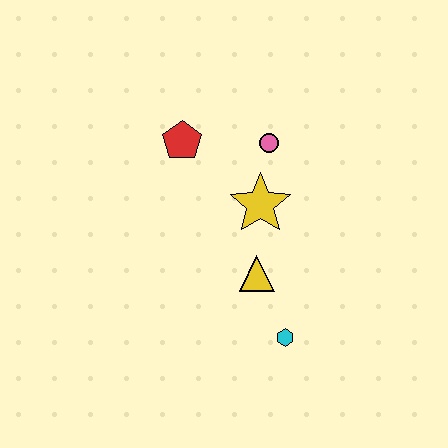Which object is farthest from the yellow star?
The cyan hexagon is farthest from the yellow star.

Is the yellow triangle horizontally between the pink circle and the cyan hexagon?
No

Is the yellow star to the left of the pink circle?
Yes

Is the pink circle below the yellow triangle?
No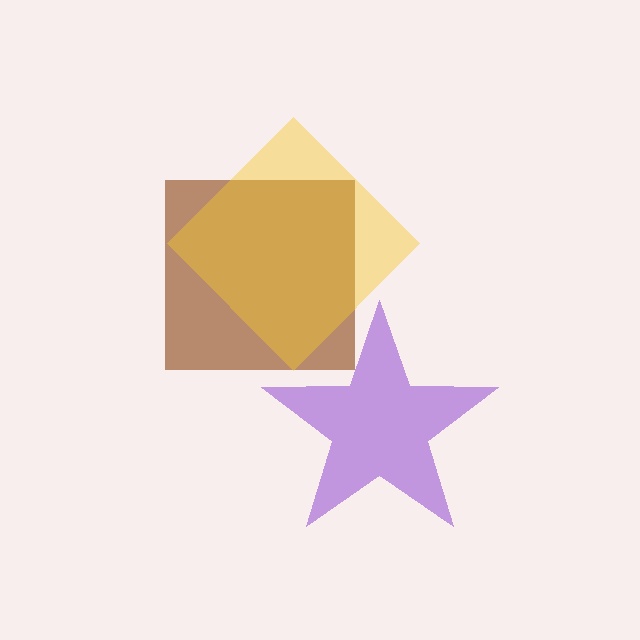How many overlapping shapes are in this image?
There are 3 overlapping shapes in the image.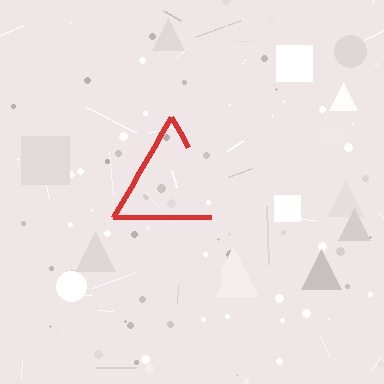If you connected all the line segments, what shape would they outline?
They would outline a triangle.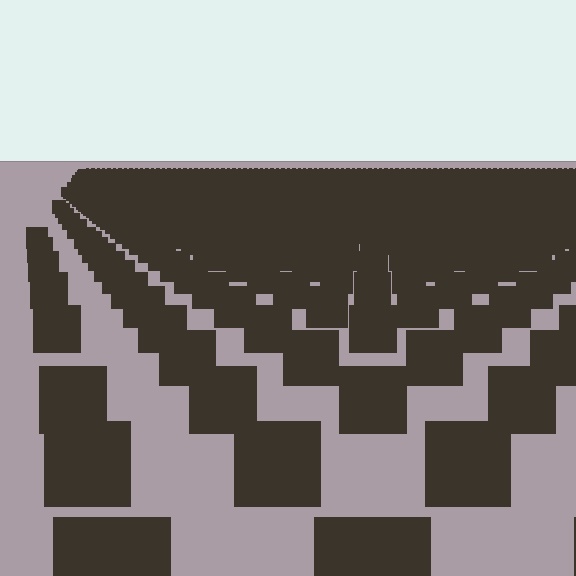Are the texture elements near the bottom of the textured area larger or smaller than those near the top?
Larger. Near the bottom, elements are closer to the viewer and appear at a bigger on-screen size.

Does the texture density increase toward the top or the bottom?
Density increases toward the top.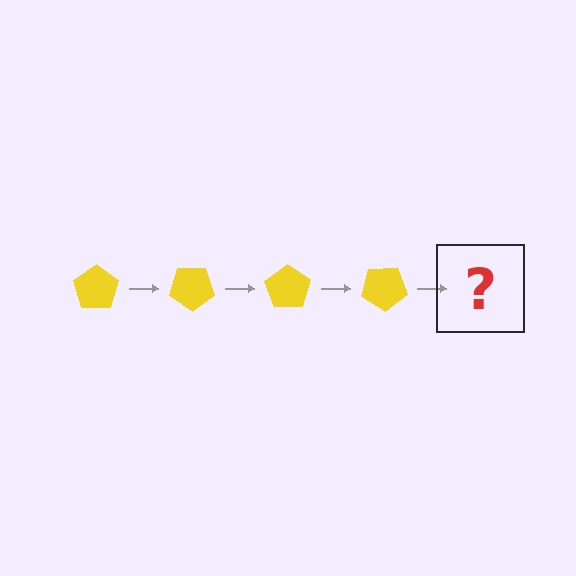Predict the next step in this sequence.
The next step is a yellow pentagon rotated 140 degrees.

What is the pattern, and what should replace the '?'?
The pattern is that the pentagon rotates 35 degrees each step. The '?' should be a yellow pentagon rotated 140 degrees.